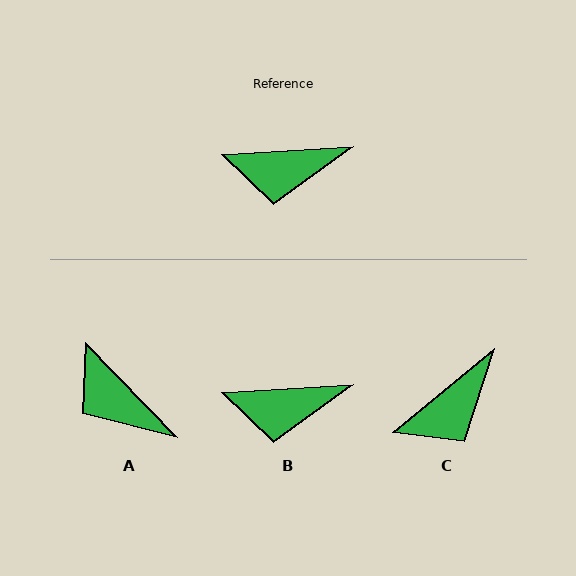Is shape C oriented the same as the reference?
No, it is off by about 36 degrees.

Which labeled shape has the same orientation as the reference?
B.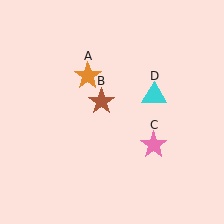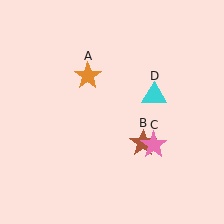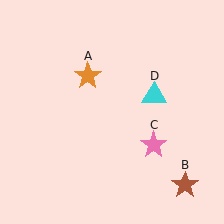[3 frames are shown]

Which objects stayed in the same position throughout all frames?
Orange star (object A) and pink star (object C) and cyan triangle (object D) remained stationary.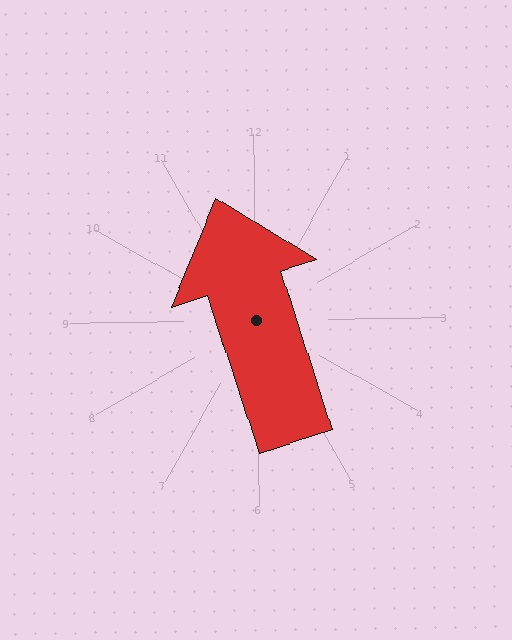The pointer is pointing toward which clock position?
Roughly 11 o'clock.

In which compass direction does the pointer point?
North.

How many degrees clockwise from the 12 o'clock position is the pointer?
Approximately 343 degrees.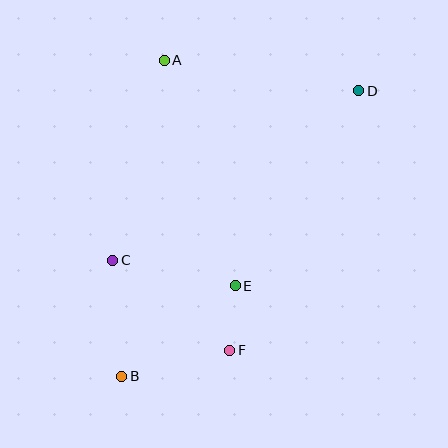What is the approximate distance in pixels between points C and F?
The distance between C and F is approximately 148 pixels.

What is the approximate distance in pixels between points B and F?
The distance between B and F is approximately 111 pixels.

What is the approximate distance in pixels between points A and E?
The distance between A and E is approximately 236 pixels.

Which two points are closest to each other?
Points E and F are closest to each other.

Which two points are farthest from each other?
Points B and D are farthest from each other.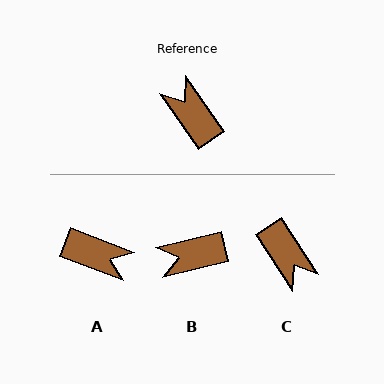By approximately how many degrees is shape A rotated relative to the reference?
Approximately 146 degrees clockwise.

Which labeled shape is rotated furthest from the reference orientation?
C, about 178 degrees away.